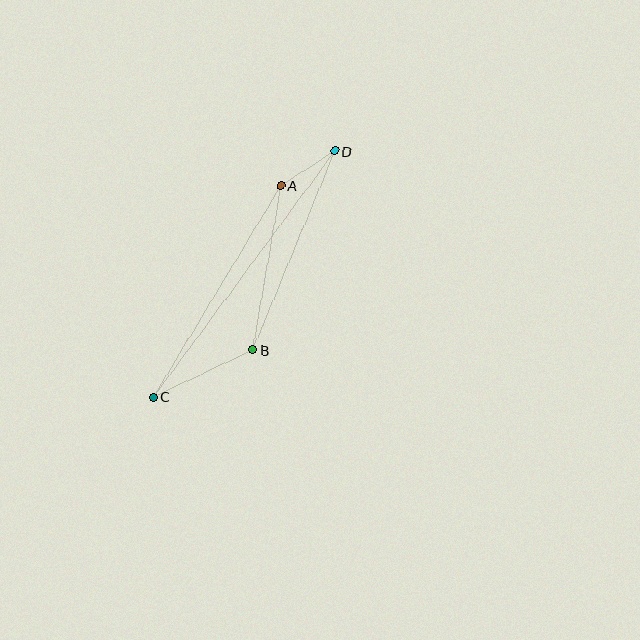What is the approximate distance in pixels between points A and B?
The distance between A and B is approximately 167 pixels.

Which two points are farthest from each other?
Points C and D are farthest from each other.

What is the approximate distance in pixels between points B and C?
The distance between B and C is approximately 110 pixels.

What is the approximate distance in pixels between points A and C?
The distance between A and C is approximately 247 pixels.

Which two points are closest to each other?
Points A and D are closest to each other.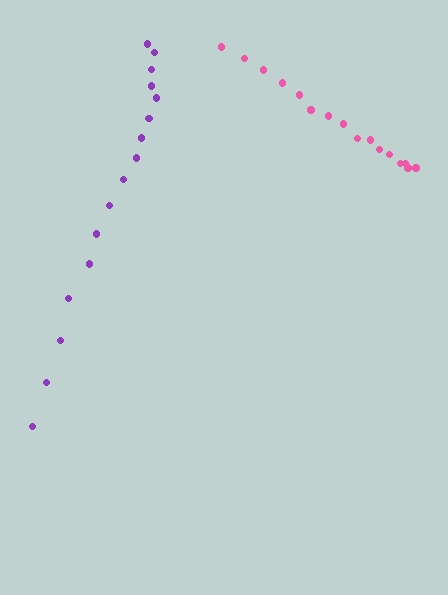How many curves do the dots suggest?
There are 2 distinct paths.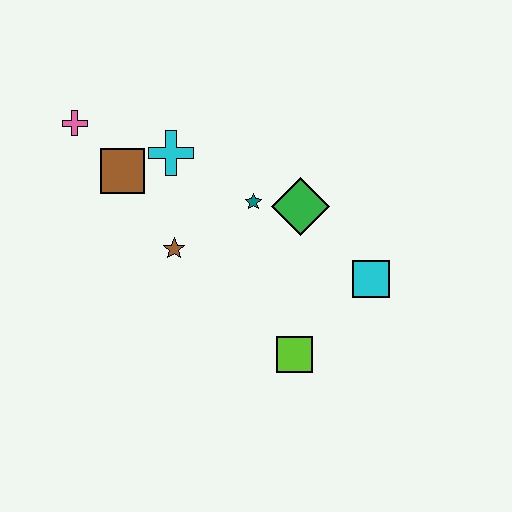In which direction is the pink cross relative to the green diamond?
The pink cross is to the left of the green diamond.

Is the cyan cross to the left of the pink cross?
No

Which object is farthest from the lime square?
The pink cross is farthest from the lime square.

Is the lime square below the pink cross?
Yes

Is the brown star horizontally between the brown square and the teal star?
Yes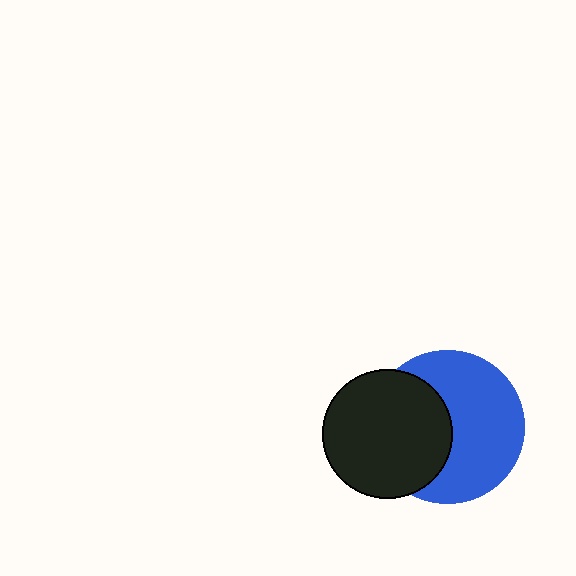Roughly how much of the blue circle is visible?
About half of it is visible (roughly 60%).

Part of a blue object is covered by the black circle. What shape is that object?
It is a circle.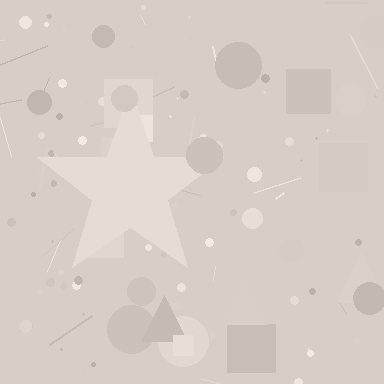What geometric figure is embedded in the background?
A star is embedded in the background.